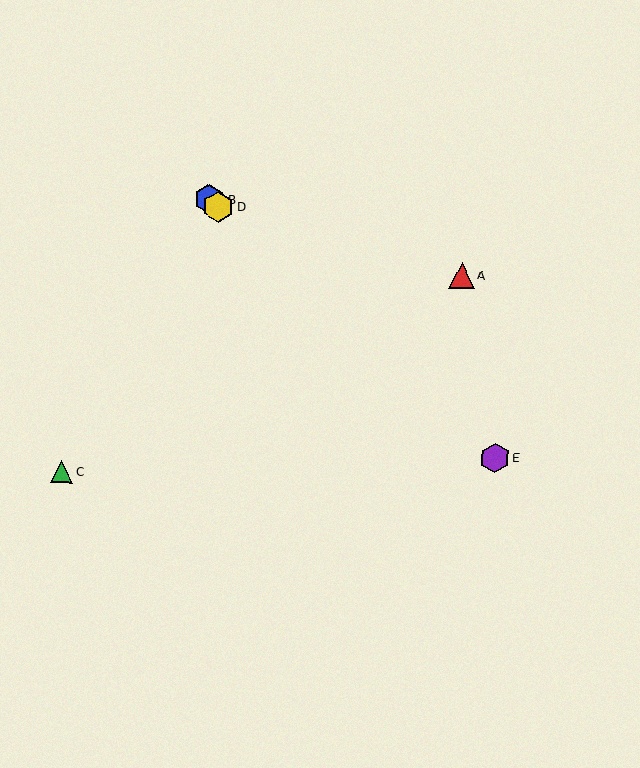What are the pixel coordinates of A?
Object A is at (462, 275).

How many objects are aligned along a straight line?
3 objects (B, D, E) are aligned along a straight line.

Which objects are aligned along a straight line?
Objects B, D, E are aligned along a straight line.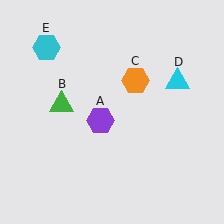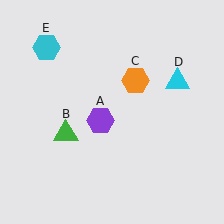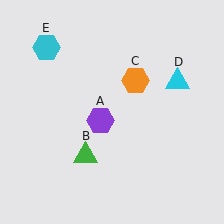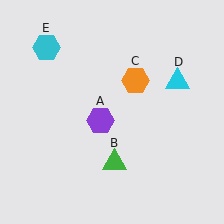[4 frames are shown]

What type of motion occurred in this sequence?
The green triangle (object B) rotated counterclockwise around the center of the scene.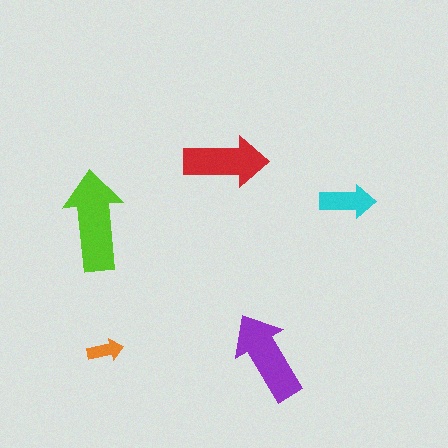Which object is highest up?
The red arrow is topmost.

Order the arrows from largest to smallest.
the lime one, the purple one, the red one, the cyan one, the orange one.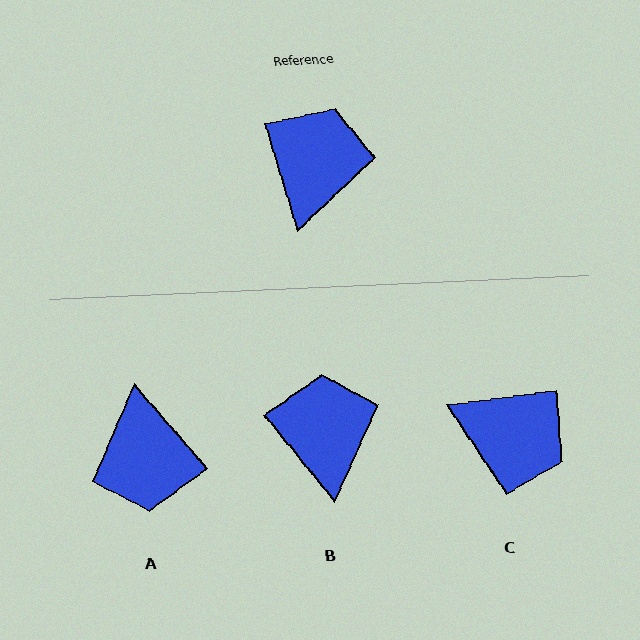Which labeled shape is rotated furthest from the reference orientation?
A, about 156 degrees away.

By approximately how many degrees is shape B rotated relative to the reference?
Approximately 23 degrees counter-clockwise.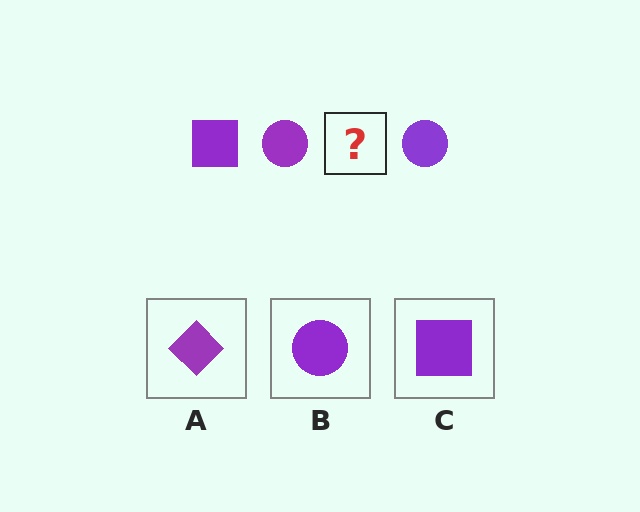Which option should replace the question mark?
Option C.